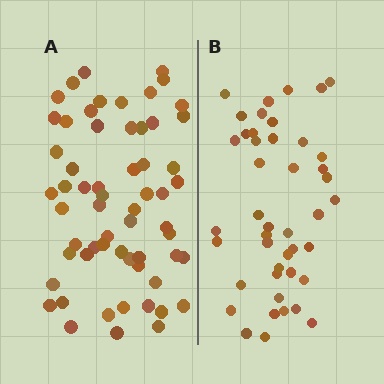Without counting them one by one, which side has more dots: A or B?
Region A (the left region) has more dots.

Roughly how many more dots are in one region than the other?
Region A has approximately 15 more dots than region B.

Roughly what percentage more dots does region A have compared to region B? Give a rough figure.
About 35% more.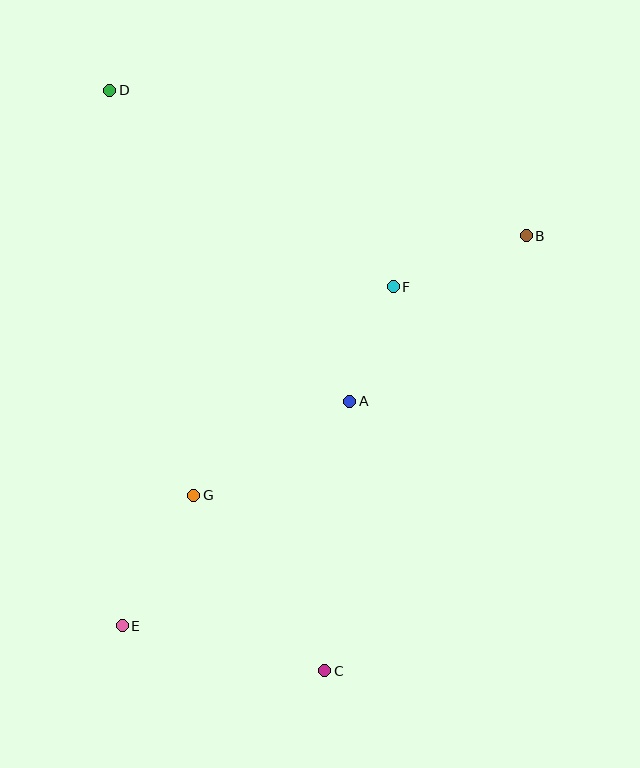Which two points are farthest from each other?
Points C and D are farthest from each other.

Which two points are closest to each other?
Points A and F are closest to each other.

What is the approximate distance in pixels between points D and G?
The distance between D and G is approximately 413 pixels.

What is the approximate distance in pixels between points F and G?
The distance between F and G is approximately 289 pixels.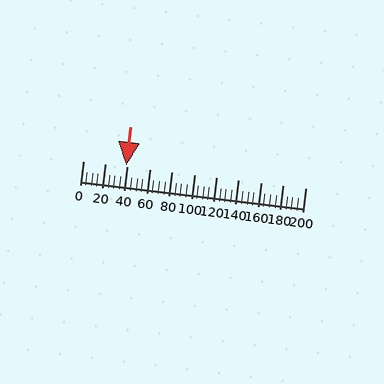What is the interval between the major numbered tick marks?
The major tick marks are spaced 20 units apart.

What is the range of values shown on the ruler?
The ruler shows values from 0 to 200.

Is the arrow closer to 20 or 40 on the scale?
The arrow is closer to 40.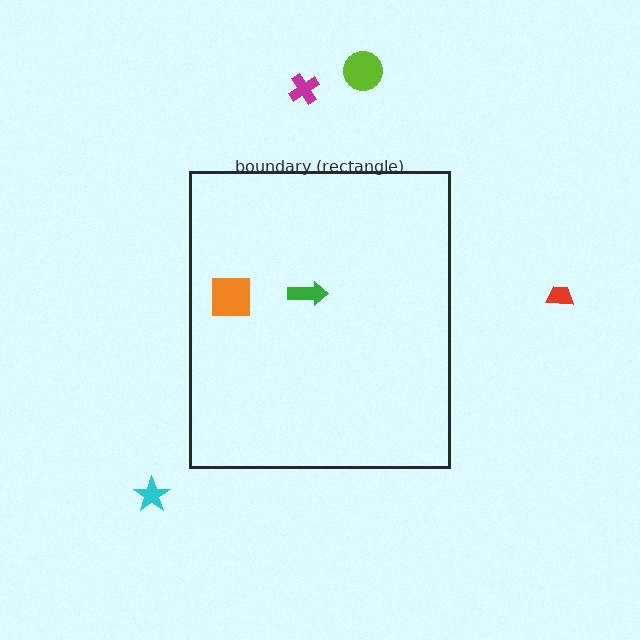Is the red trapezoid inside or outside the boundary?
Outside.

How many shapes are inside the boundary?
2 inside, 4 outside.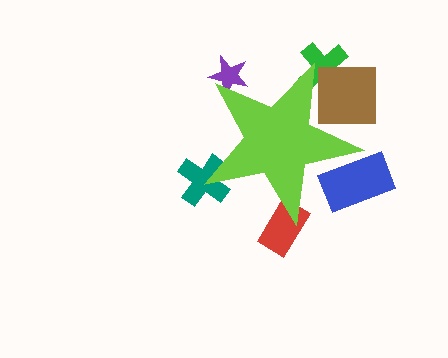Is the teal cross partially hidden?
Yes, the teal cross is partially hidden behind the lime star.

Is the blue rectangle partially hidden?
Yes, the blue rectangle is partially hidden behind the lime star.